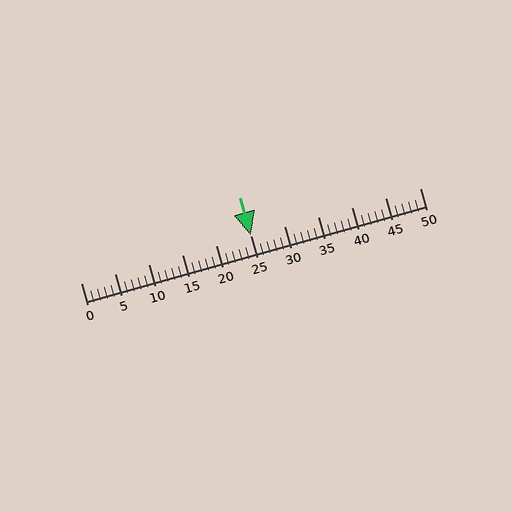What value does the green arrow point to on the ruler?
The green arrow points to approximately 25.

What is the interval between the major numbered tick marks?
The major tick marks are spaced 5 units apart.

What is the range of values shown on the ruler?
The ruler shows values from 0 to 50.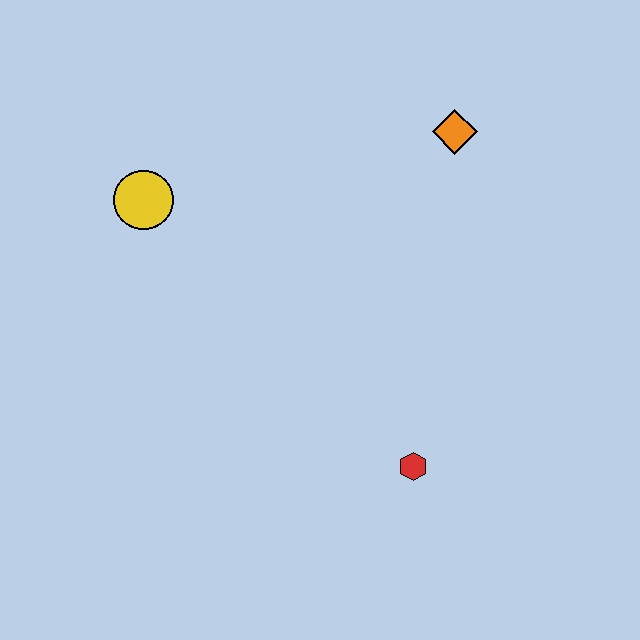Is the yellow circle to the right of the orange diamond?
No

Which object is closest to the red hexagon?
The orange diamond is closest to the red hexagon.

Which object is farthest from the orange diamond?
The red hexagon is farthest from the orange diamond.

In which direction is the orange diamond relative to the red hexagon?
The orange diamond is above the red hexagon.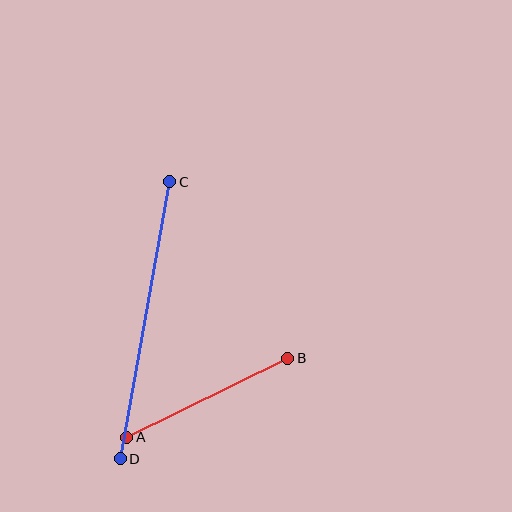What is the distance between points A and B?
The distance is approximately 179 pixels.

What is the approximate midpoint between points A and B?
The midpoint is at approximately (207, 398) pixels.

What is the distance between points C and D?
The distance is approximately 281 pixels.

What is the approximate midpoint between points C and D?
The midpoint is at approximately (145, 320) pixels.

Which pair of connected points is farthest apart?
Points C and D are farthest apart.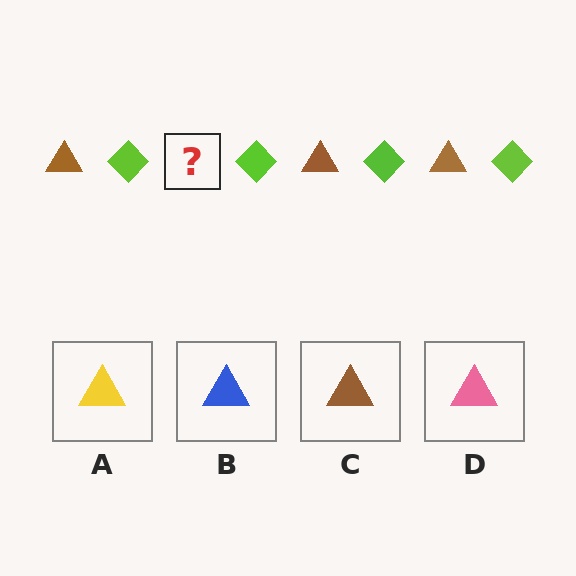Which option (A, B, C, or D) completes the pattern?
C.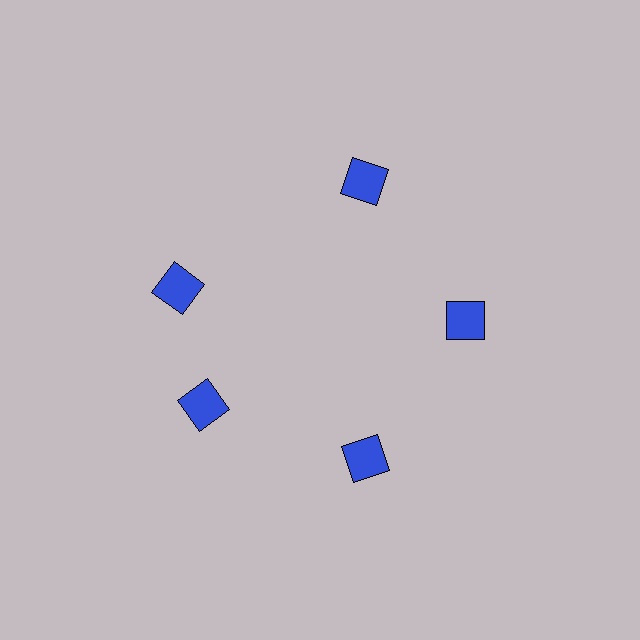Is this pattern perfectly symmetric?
No. The 5 blue squares are arranged in a ring, but one element near the 10 o'clock position is rotated out of alignment along the ring, breaking the 5-fold rotational symmetry.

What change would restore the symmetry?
The symmetry would be restored by rotating it back into even spacing with its neighbors so that all 5 squares sit at equal angles and equal distance from the center.